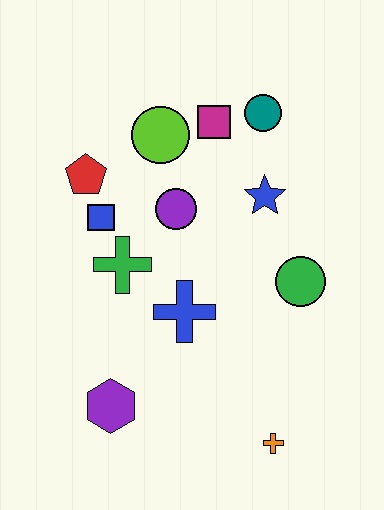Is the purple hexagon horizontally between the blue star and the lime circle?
No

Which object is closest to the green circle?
The blue star is closest to the green circle.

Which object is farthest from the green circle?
The red pentagon is farthest from the green circle.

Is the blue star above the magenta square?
No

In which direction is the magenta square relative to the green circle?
The magenta square is above the green circle.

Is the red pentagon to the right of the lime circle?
No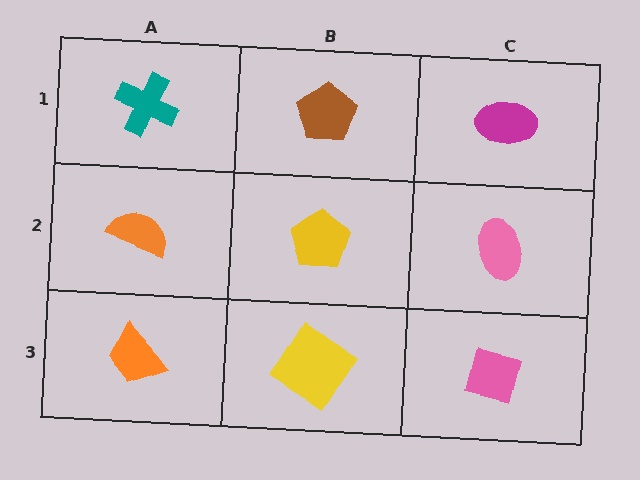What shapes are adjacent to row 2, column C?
A magenta ellipse (row 1, column C), a pink square (row 3, column C), a yellow pentagon (row 2, column B).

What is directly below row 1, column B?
A yellow pentagon.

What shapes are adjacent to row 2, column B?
A brown pentagon (row 1, column B), a yellow diamond (row 3, column B), an orange semicircle (row 2, column A), a pink ellipse (row 2, column C).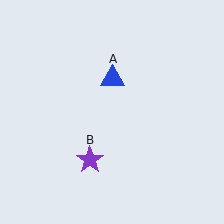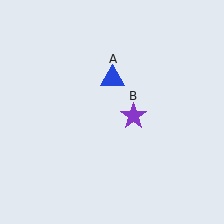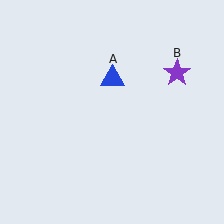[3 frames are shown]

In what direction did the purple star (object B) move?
The purple star (object B) moved up and to the right.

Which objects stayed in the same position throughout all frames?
Blue triangle (object A) remained stationary.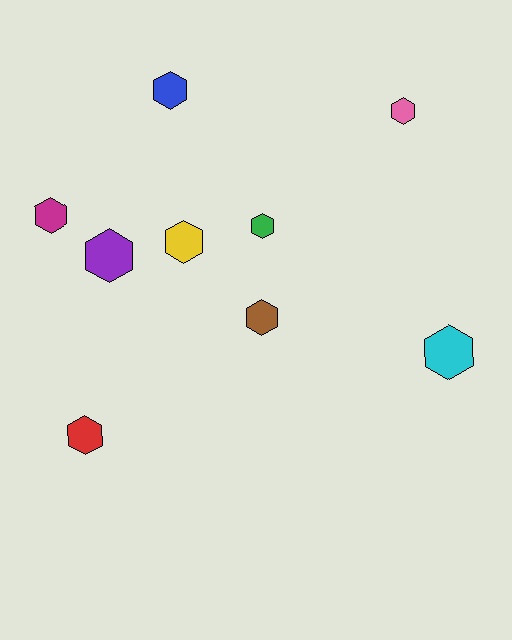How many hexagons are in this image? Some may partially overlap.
There are 9 hexagons.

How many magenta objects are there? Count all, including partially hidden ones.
There is 1 magenta object.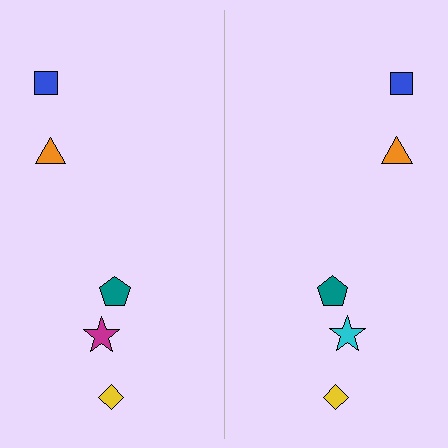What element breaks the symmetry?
The cyan star on the right side breaks the symmetry — its mirror counterpart is magenta.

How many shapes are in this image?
There are 10 shapes in this image.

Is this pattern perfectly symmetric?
No, the pattern is not perfectly symmetric. The cyan star on the right side breaks the symmetry — its mirror counterpart is magenta.